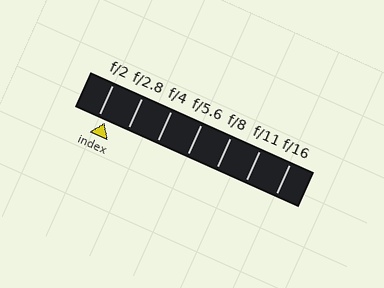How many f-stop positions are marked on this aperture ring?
There are 7 f-stop positions marked.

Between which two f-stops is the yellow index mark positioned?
The index mark is between f/2 and f/2.8.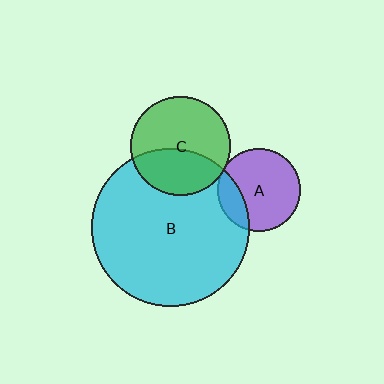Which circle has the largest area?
Circle B (cyan).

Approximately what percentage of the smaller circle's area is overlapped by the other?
Approximately 5%.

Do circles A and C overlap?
Yes.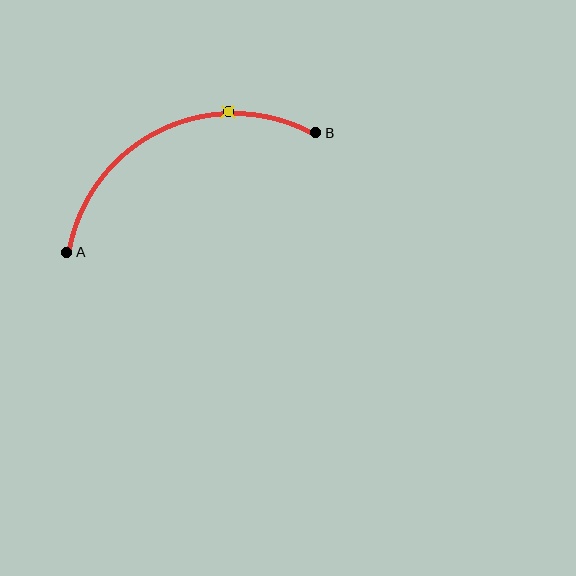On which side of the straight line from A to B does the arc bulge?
The arc bulges above the straight line connecting A and B.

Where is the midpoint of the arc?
The arc midpoint is the point on the curve farthest from the straight line joining A and B. It sits above that line.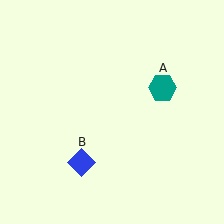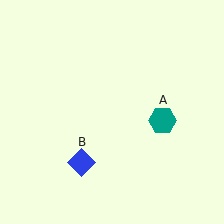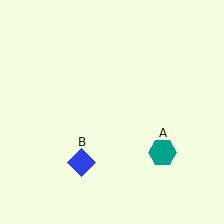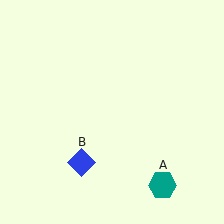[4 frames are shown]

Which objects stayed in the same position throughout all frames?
Blue diamond (object B) remained stationary.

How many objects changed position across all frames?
1 object changed position: teal hexagon (object A).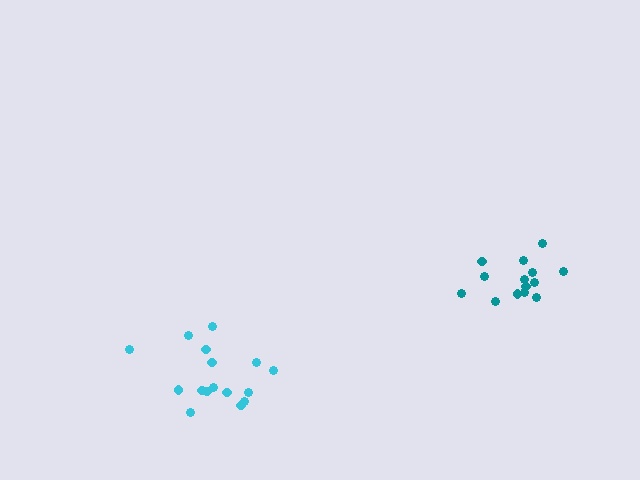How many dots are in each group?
Group 1: 14 dots, Group 2: 16 dots (30 total).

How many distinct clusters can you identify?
There are 2 distinct clusters.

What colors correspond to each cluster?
The clusters are colored: teal, cyan.